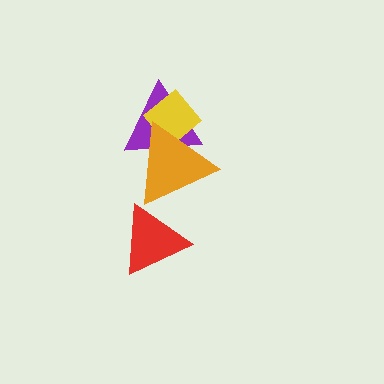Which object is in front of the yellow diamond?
The orange triangle is in front of the yellow diamond.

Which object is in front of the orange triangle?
The red triangle is in front of the orange triangle.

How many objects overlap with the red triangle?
1 object overlaps with the red triangle.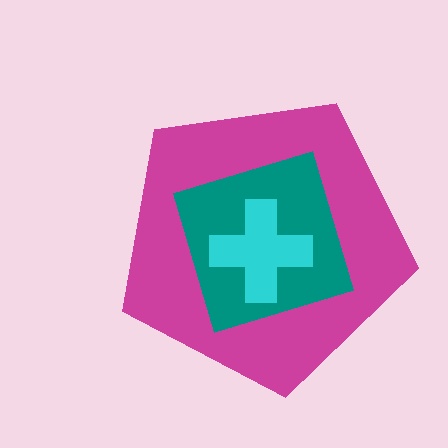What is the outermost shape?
The magenta pentagon.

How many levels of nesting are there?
3.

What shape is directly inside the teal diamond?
The cyan cross.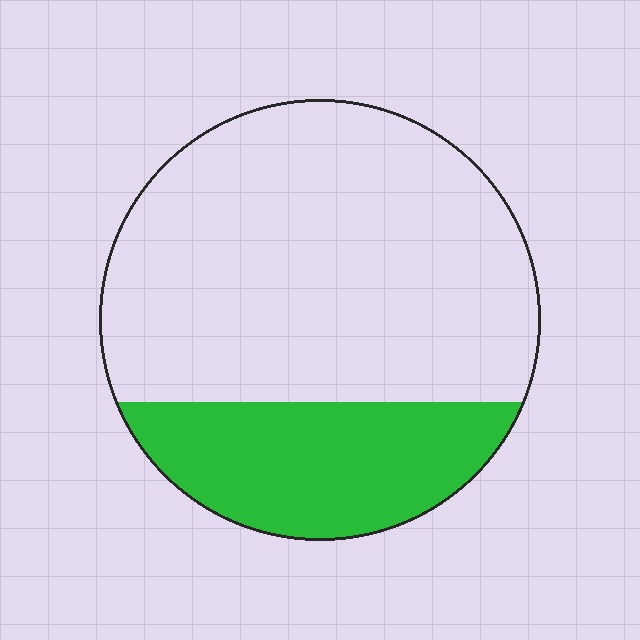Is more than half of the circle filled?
No.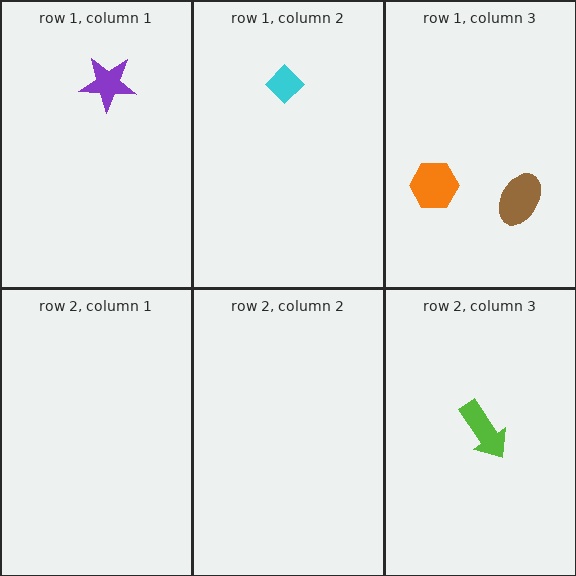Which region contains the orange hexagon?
The row 1, column 3 region.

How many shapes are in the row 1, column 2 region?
1.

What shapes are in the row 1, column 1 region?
The purple star.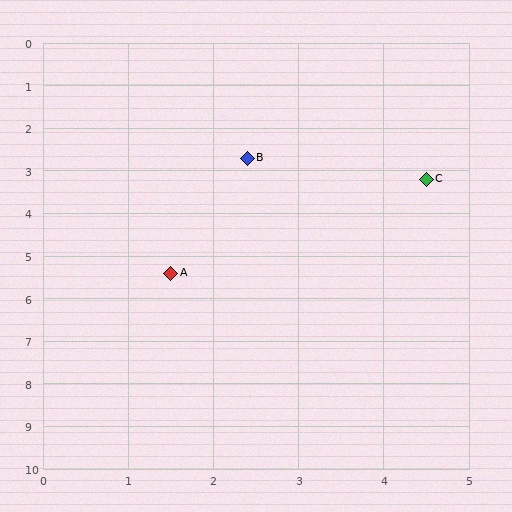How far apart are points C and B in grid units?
Points C and B are about 2.2 grid units apart.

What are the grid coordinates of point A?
Point A is at approximately (1.5, 5.4).